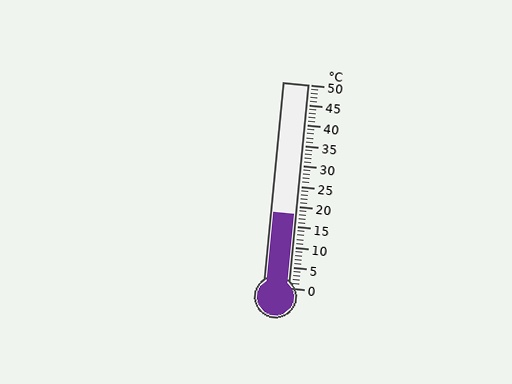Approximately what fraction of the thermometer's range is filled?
The thermometer is filled to approximately 35% of its range.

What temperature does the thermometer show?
The thermometer shows approximately 18°C.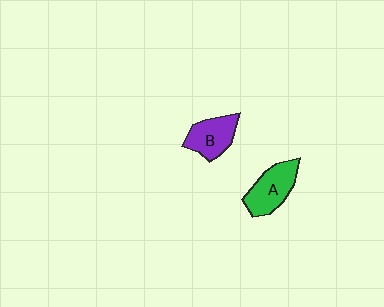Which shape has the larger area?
Shape A (green).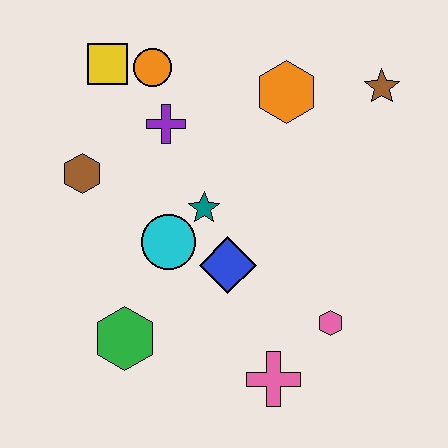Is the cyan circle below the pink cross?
No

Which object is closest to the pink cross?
The pink hexagon is closest to the pink cross.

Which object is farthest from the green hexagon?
The brown star is farthest from the green hexagon.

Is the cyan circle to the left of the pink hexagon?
Yes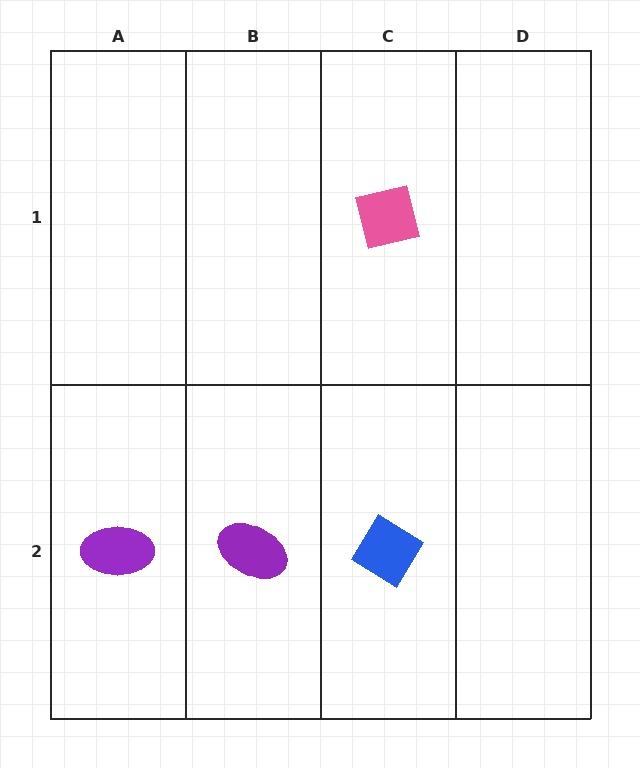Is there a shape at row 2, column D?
No, that cell is empty.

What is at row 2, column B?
A purple ellipse.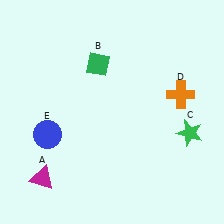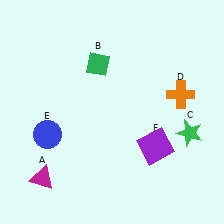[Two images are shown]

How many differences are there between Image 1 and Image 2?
There is 1 difference between the two images.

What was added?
A purple square (F) was added in Image 2.